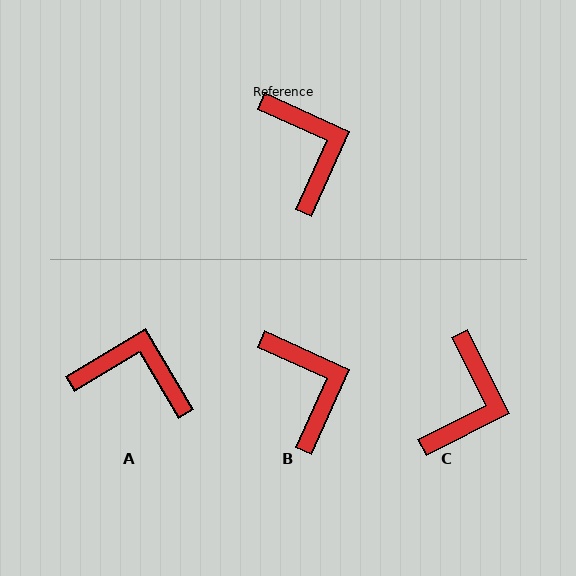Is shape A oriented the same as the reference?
No, it is off by about 55 degrees.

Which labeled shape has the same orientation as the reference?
B.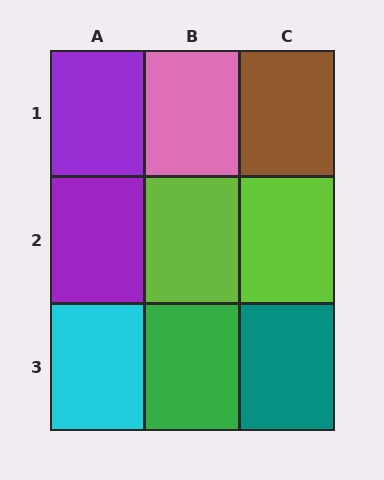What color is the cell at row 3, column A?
Cyan.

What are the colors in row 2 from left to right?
Purple, lime, lime.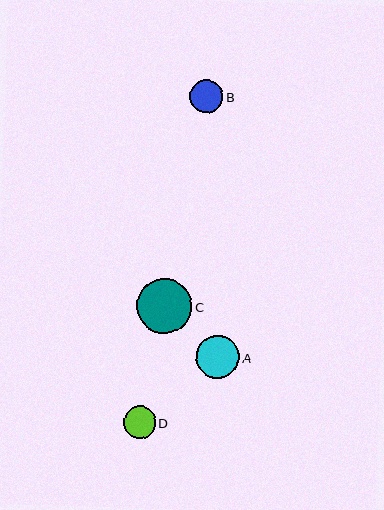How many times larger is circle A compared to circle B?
Circle A is approximately 1.3 times the size of circle B.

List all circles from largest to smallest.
From largest to smallest: C, A, B, D.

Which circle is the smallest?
Circle D is the smallest with a size of approximately 32 pixels.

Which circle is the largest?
Circle C is the largest with a size of approximately 55 pixels.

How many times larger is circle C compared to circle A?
Circle C is approximately 1.3 times the size of circle A.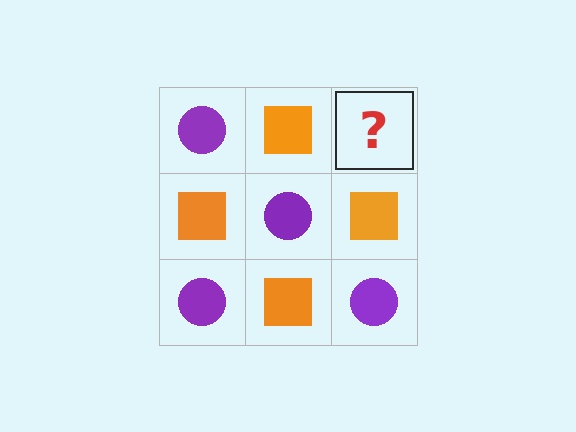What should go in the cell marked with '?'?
The missing cell should contain a purple circle.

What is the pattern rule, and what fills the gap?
The rule is that it alternates purple circle and orange square in a checkerboard pattern. The gap should be filled with a purple circle.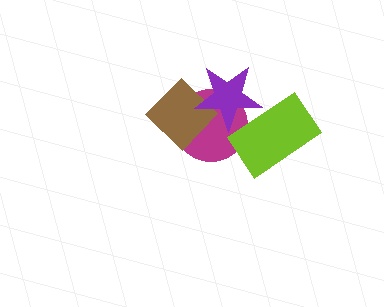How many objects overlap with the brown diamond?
2 objects overlap with the brown diamond.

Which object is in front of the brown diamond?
The purple star is in front of the brown diamond.